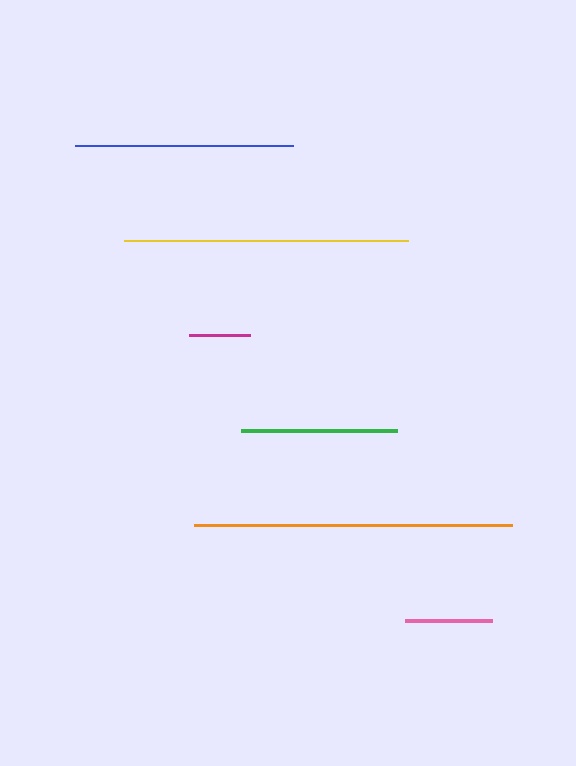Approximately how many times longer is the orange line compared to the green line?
The orange line is approximately 2.0 times the length of the green line.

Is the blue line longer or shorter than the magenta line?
The blue line is longer than the magenta line.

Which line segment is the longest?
The orange line is the longest at approximately 319 pixels.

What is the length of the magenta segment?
The magenta segment is approximately 61 pixels long.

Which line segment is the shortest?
The magenta line is the shortest at approximately 61 pixels.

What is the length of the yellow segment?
The yellow segment is approximately 284 pixels long.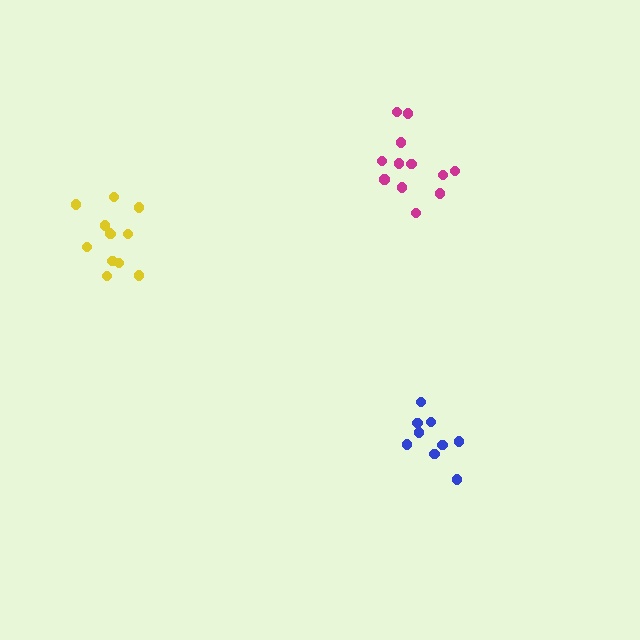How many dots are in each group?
Group 1: 12 dots, Group 2: 9 dots, Group 3: 12 dots (33 total).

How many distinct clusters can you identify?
There are 3 distinct clusters.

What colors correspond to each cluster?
The clusters are colored: yellow, blue, magenta.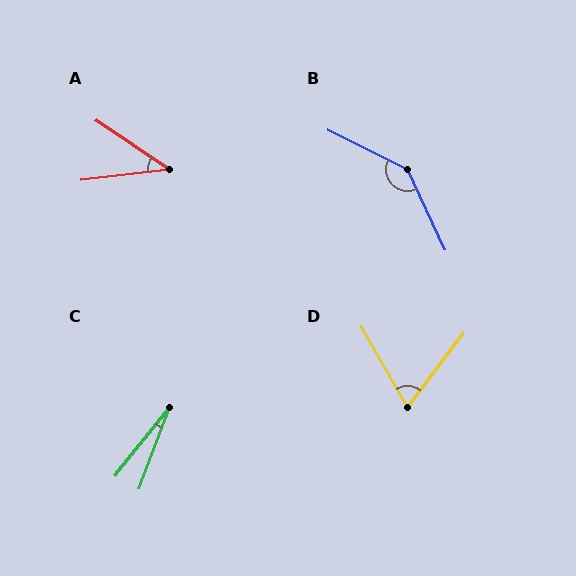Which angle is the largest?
B, at approximately 141 degrees.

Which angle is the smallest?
C, at approximately 18 degrees.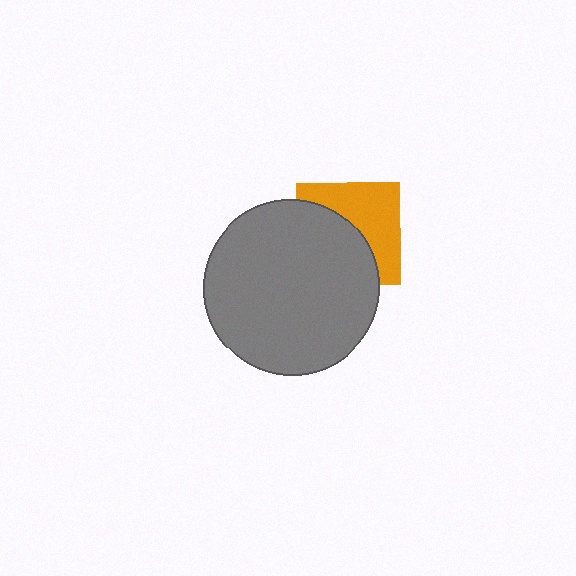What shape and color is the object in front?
The object in front is a gray circle.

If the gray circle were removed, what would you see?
You would see the complete orange square.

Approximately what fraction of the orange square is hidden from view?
Roughly 51% of the orange square is hidden behind the gray circle.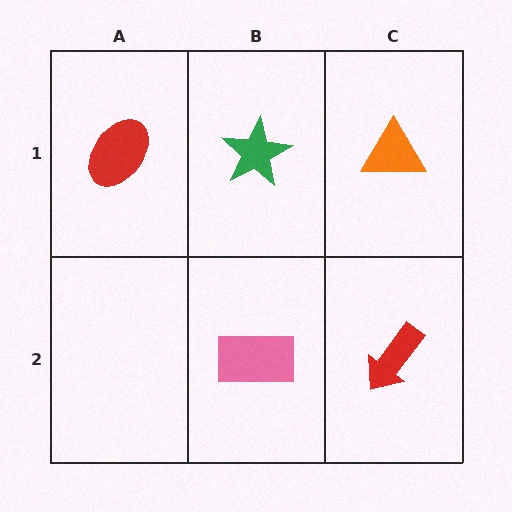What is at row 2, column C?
A red arrow.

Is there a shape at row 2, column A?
No, that cell is empty.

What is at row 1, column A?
A red ellipse.